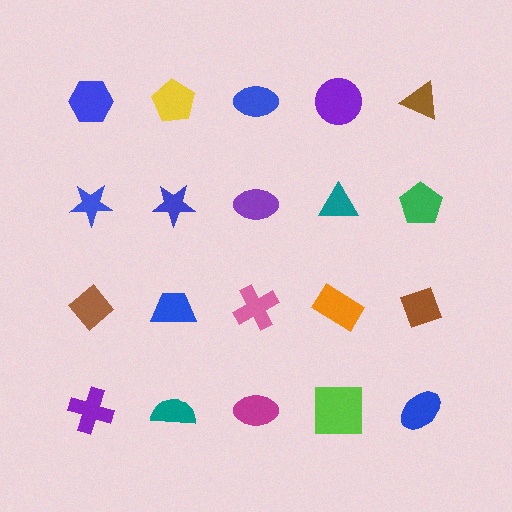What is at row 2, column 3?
A purple ellipse.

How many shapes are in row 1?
5 shapes.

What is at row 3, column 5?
A brown diamond.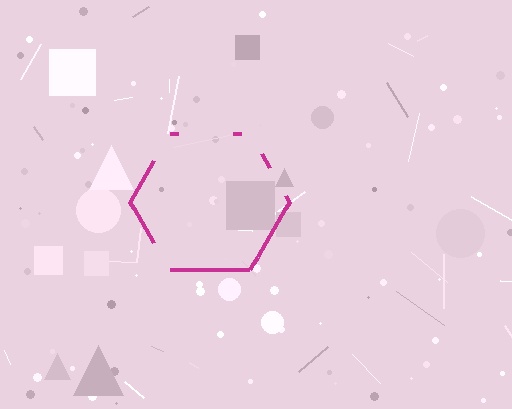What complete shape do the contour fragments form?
The contour fragments form a hexagon.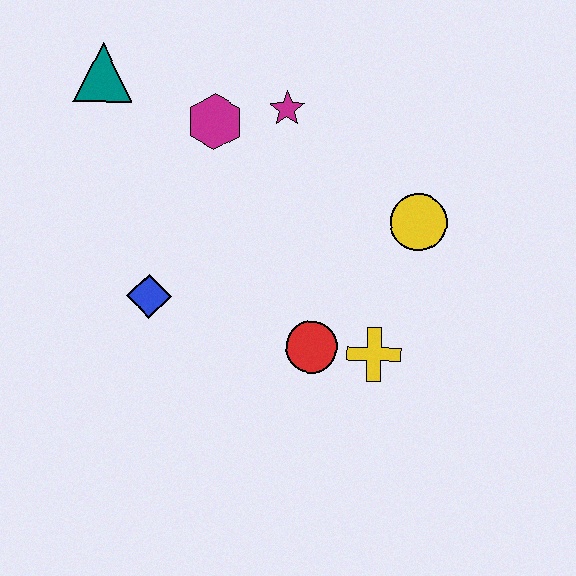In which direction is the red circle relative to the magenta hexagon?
The red circle is below the magenta hexagon.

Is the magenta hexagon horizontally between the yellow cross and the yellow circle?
No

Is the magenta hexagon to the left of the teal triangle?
No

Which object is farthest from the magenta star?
The yellow cross is farthest from the magenta star.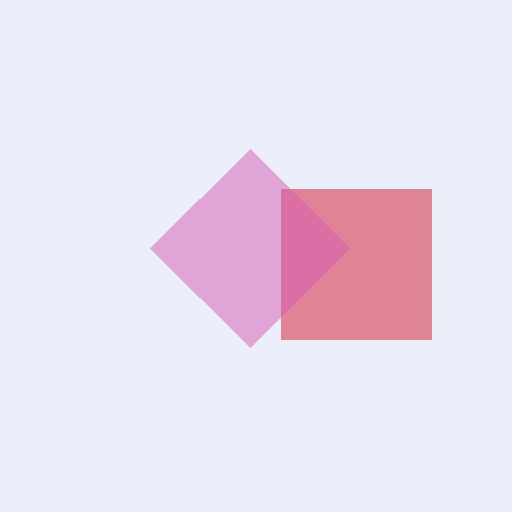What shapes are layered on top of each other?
The layered shapes are: a red square, a pink diamond.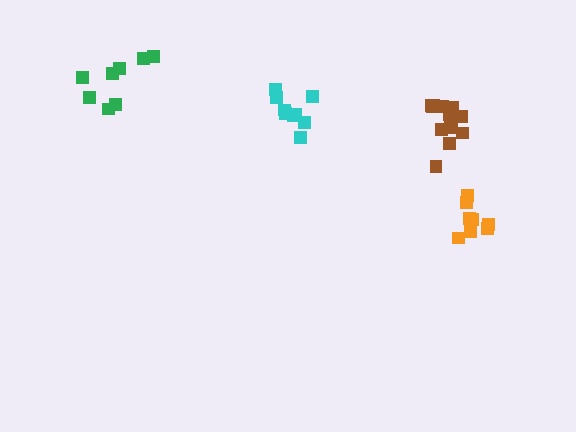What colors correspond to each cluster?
The clusters are colored: cyan, brown, green, orange.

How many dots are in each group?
Group 1: 9 dots, Group 2: 13 dots, Group 3: 8 dots, Group 4: 8 dots (38 total).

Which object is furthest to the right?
The orange cluster is rightmost.